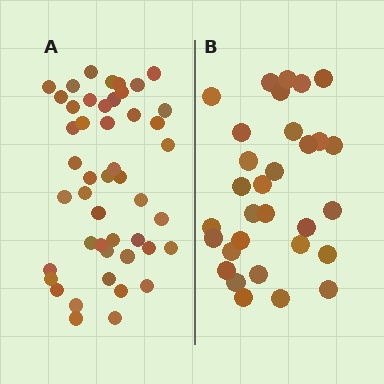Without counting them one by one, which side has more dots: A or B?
Region A (the left region) has more dots.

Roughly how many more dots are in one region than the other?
Region A has approximately 15 more dots than region B.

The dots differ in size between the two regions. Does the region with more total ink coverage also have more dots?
No. Region B has more total ink coverage because its dots are larger, but region A actually contains more individual dots. Total area can be misleading — the number of items is what matters here.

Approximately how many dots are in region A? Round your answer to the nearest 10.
About 50 dots. (The exact count is 47, which rounds to 50.)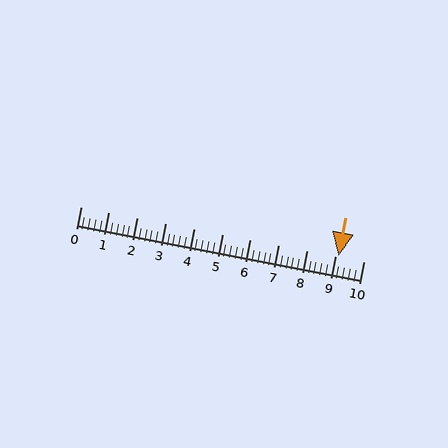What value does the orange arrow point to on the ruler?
The orange arrow points to approximately 9.1.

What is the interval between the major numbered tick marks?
The major tick marks are spaced 1 units apart.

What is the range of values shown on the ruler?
The ruler shows values from 0 to 10.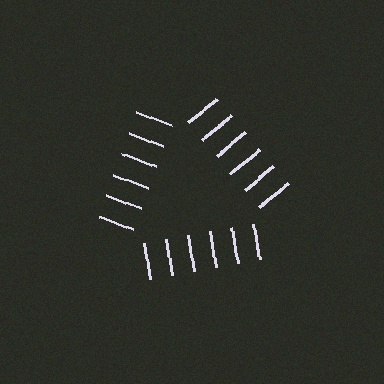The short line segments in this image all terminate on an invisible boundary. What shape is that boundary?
An illusory triangle — the line segments terminate on its edges but no continuous stroke is drawn.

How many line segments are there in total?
18 — 6 along each of the 3 edges.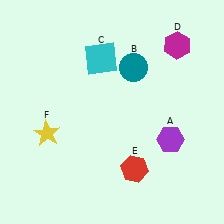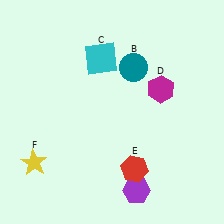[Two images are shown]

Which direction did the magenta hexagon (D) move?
The magenta hexagon (D) moved down.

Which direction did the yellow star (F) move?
The yellow star (F) moved down.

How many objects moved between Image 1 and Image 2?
3 objects moved between the two images.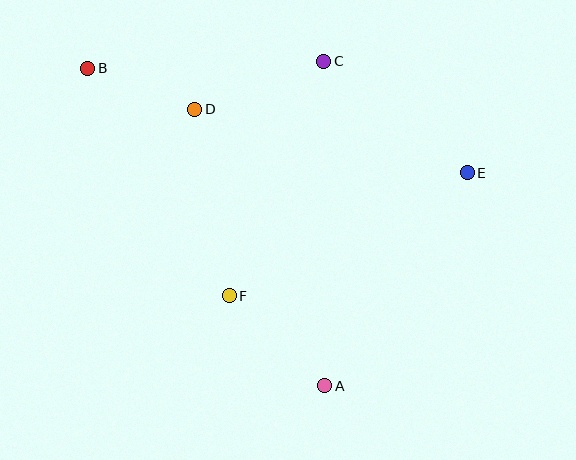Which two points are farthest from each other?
Points A and B are farthest from each other.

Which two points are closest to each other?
Points B and D are closest to each other.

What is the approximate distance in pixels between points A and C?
The distance between A and C is approximately 325 pixels.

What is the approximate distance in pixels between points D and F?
The distance between D and F is approximately 190 pixels.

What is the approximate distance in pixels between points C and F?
The distance between C and F is approximately 253 pixels.